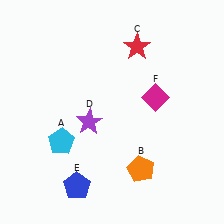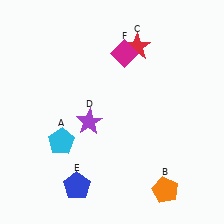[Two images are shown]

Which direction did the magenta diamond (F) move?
The magenta diamond (F) moved up.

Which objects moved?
The objects that moved are: the orange pentagon (B), the magenta diamond (F).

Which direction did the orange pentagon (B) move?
The orange pentagon (B) moved right.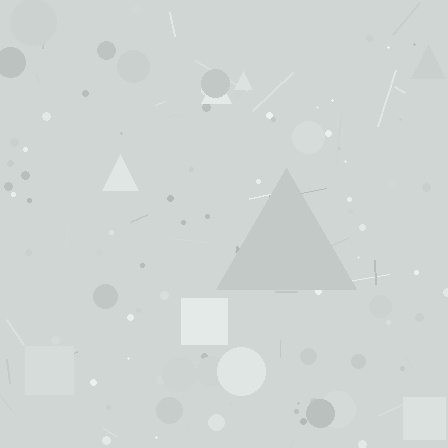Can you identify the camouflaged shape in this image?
The camouflaged shape is a triangle.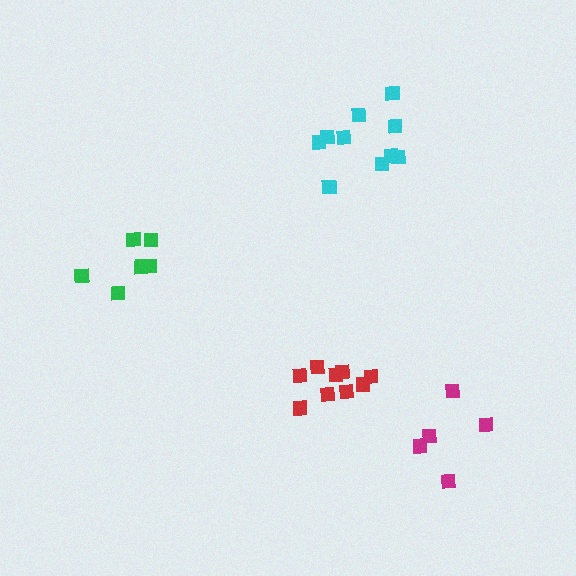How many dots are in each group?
Group 1: 9 dots, Group 2: 10 dots, Group 3: 5 dots, Group 4: 7 dots (31 total).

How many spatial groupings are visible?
There are 4 spatial groupings.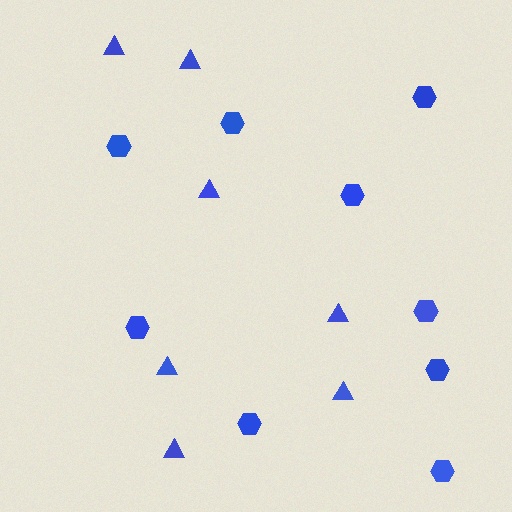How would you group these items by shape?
There are 2 groups: one group of hexagons (9) and one group of triangles (7).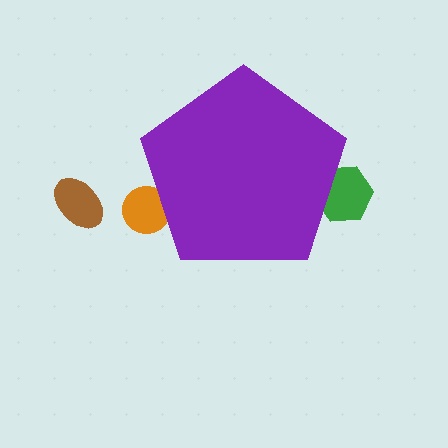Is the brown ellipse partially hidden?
No, the brown ellipse is fully visible.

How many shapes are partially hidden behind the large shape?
2 shapes are partially hidden.